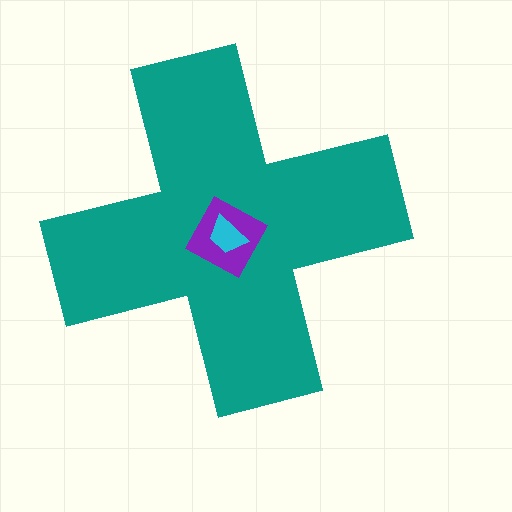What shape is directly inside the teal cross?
The purple diamond.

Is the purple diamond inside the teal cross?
Yes.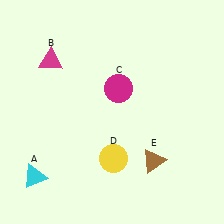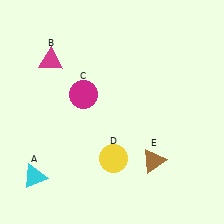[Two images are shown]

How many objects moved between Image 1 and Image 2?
1 object moved between the two images.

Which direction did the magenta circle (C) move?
The magenta circle (C) moved left.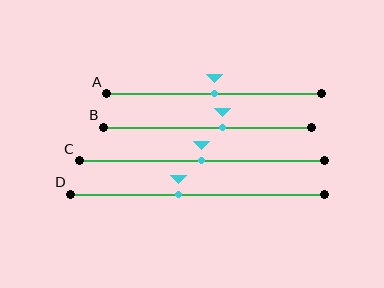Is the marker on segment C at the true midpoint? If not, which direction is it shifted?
Yes, the marker on segment C is at the true midpoint.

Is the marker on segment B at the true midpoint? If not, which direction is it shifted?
No, the marker on segment B is shifted to the right by about 7% of the segment length.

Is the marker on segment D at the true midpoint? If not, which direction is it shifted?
No, the marker on segment D is shifted to the left by about 7% of the segment length.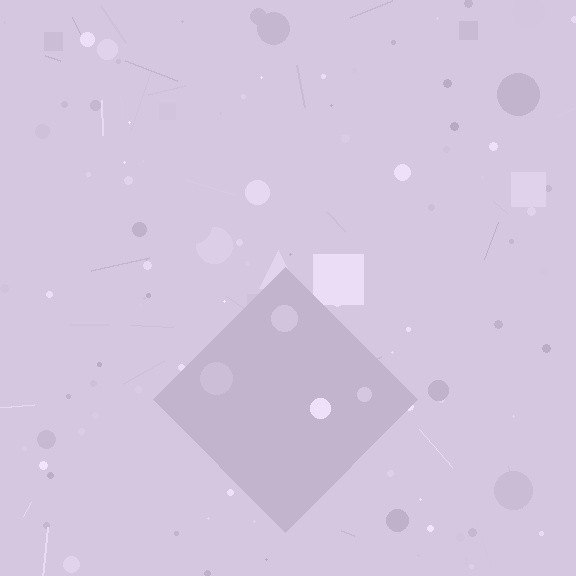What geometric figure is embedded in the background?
A diamond is embedded in the background.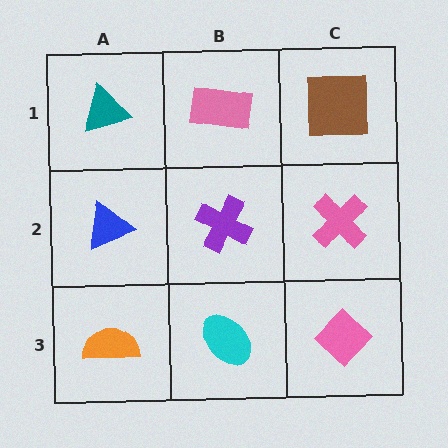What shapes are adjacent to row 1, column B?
A purple cross (row 2, column B), a teal triangle (row 1, column A), a brown square (row 1, column C).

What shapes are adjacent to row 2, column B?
A pink rectangle (row 1, column B), a cyan ellipse (row 3, column B), a blue triangle (row 2, column A), a pink cross (row 2, column C).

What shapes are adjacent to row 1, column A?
A blue triangle (row 2, column A), a pink rectangle (row 1, column B).